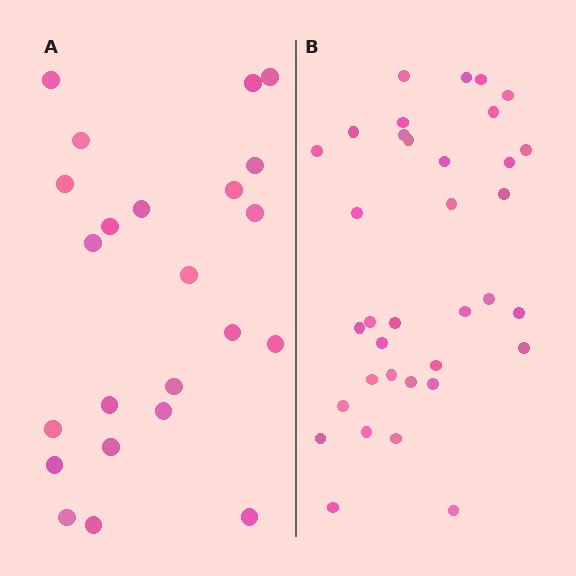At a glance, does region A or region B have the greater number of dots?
Region B (the right region) has more dots.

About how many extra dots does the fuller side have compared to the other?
Region B has roughly 12 or so more dots than region A.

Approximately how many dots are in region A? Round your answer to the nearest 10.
About 20 dots. (The exact count is 23, which rounds to 20.)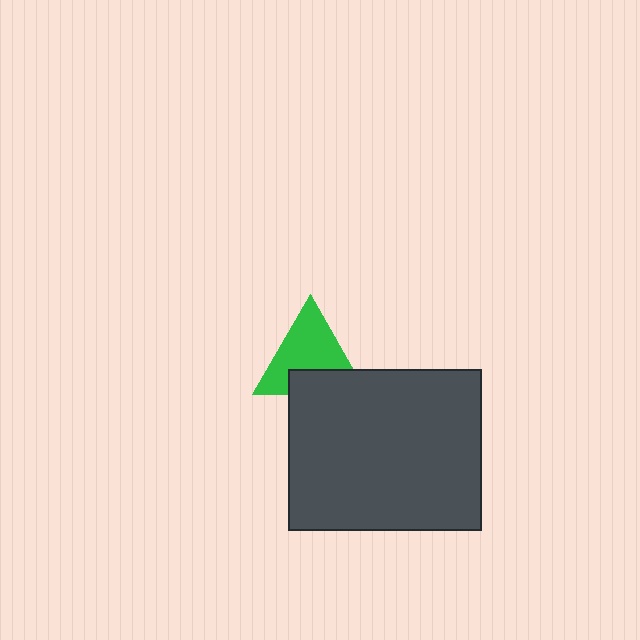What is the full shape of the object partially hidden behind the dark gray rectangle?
The partially hidden object is a green triangle.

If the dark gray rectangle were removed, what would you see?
You would see the complete green triangle.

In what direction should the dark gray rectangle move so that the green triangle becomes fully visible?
The dark gray rectangle should move down. That is the shortest direction to clear the overlap and leave the green triangle fully visible.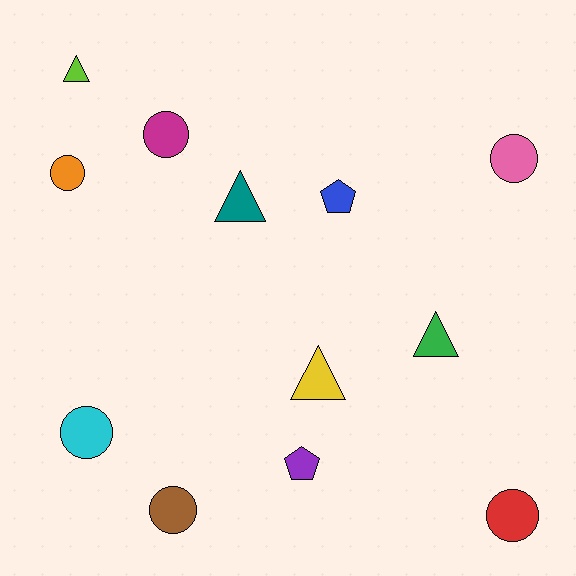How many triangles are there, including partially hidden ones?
There are 4 triangles.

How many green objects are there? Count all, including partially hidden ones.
There is 1 green object.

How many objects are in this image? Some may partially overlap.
There are 12 objects.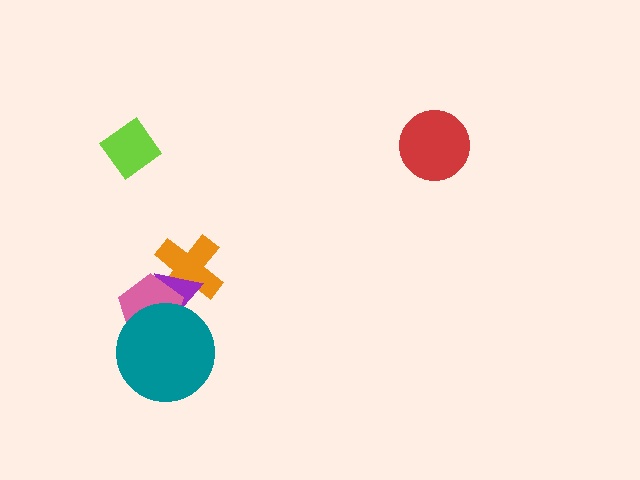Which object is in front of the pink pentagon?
The teal circle is in front of the pink pentagon.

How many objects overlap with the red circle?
0 objects overlap with the red circle.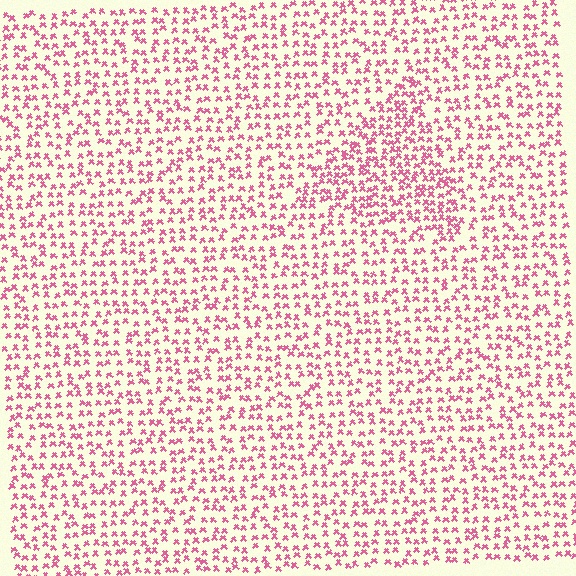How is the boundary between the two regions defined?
The boundary is defined by a change in element density (approximately 1.6x ratio). All elements are the same color, size, and shape.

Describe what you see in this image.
The image contains small pink elements arranged at two different densities. A triangle-shaped region is visible where the elements are more densely packed than the surrounding area.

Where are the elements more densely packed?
The elements are more densely packed inside the triangle boundary.